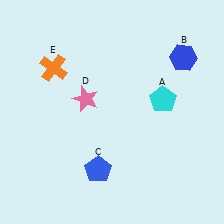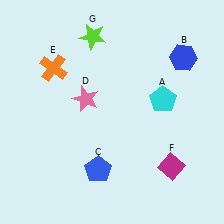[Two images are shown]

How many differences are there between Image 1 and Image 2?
There are 2 differences between the two images.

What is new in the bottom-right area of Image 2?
A magenta diamond (F) was added in the bottom-right area of Image 2.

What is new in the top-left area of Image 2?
A lime star (G) was added in the top-left area of Image 2.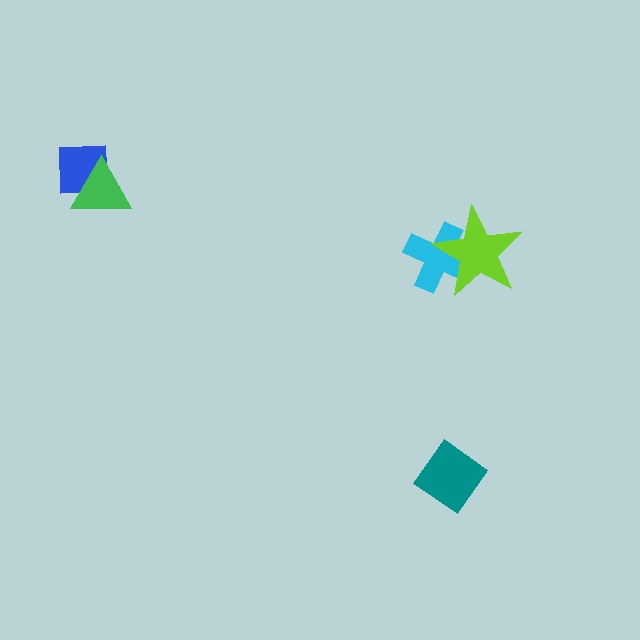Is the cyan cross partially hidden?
Yes, it is partially covered by another shape.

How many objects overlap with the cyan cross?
1 object overlaps with the cyan cross.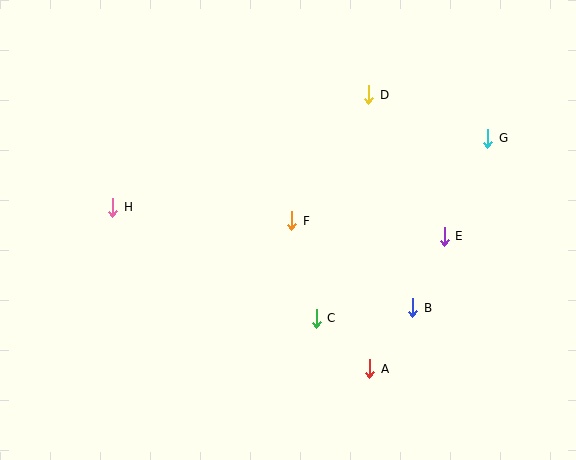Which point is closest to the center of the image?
Point F at (292, 221) is closest to the center.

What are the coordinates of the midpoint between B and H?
The midpoint between B and H is at (263, 258).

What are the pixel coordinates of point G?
Point G is at (488, 138).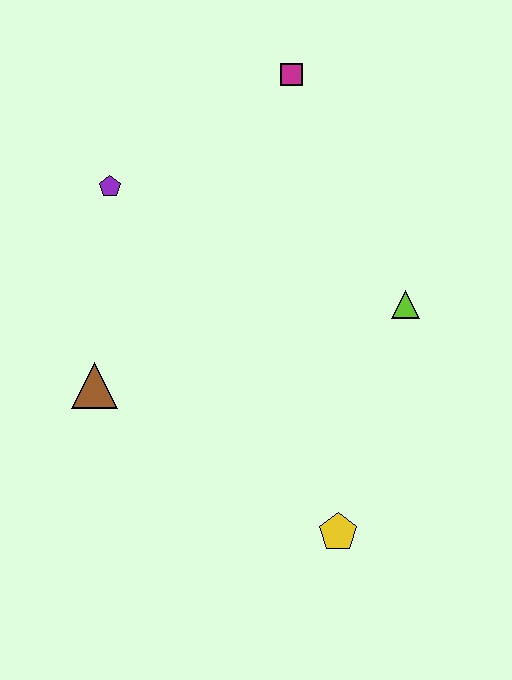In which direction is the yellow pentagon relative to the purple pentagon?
The yellow pentagon is below the purple pentagon.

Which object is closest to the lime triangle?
The yellow pentagon is closest to the lime triangle.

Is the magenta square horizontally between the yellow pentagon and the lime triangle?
No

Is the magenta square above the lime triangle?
Yes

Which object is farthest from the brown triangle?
The magenta square is farthest from the brown triangle.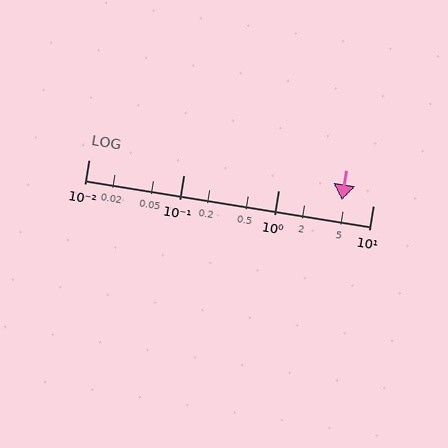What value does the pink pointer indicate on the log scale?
The pointer indicates approximately 4.7.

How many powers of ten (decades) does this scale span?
The scale spans 3 decades, from 0.01 to 10.